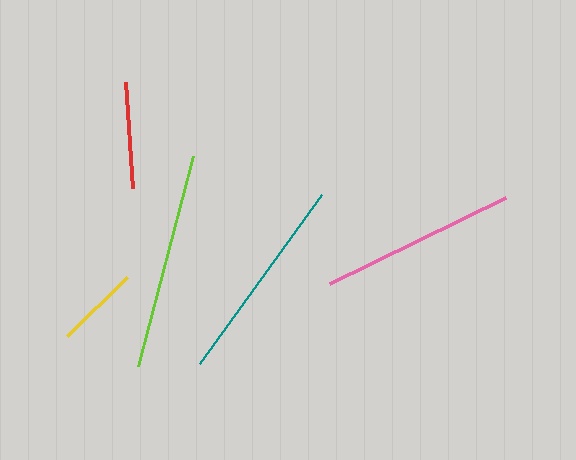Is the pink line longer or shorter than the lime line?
The lime line is longer than the pink line.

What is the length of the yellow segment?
The yellow segment is approximately 84 pixels long.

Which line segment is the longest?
The lime line is the longest at approximately 216 pixels.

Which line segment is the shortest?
The yellow line is the shortest at approximately 84 pixels.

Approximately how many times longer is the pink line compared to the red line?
The pink line is approximately 1.8 times the length of the red line.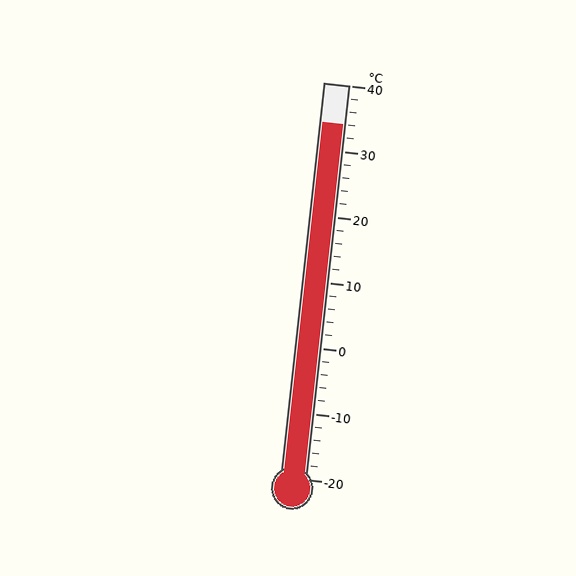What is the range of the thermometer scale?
The thermometer scale ranges from -20°C to 40°C.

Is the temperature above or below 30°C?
The temperature is above 30°C.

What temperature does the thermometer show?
The thermometer shows approximately 34°C.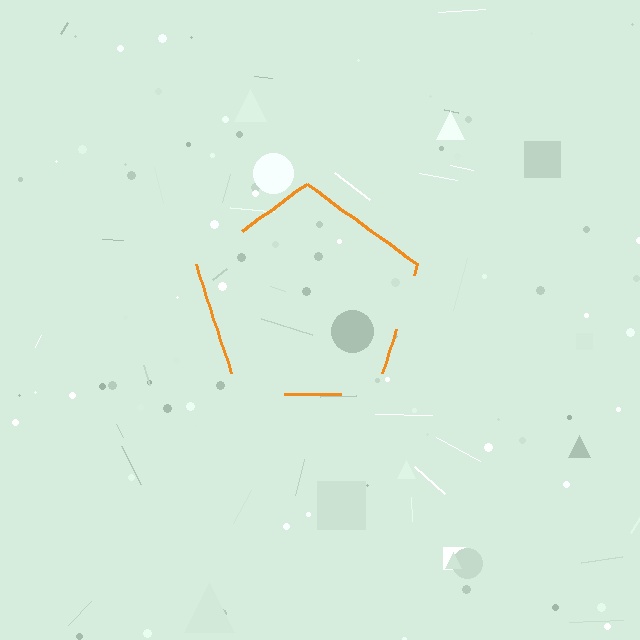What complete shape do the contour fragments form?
The contour fragments form a pentagon.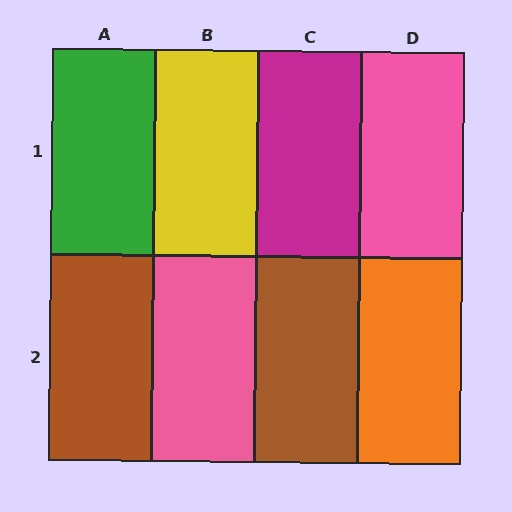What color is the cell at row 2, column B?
Pink.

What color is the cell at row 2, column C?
Brown.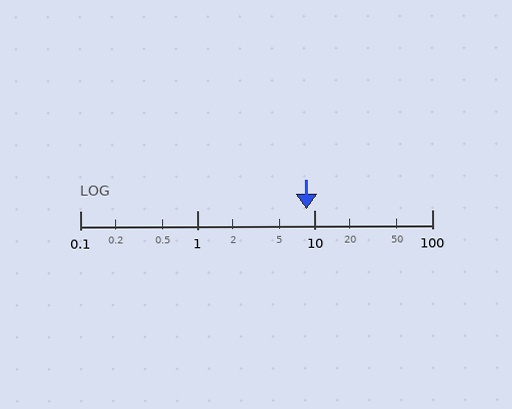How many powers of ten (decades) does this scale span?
The scale spans 3 decades, from 0.1 to 100.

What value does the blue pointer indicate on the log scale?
The pointer indicates approximately 8.6.